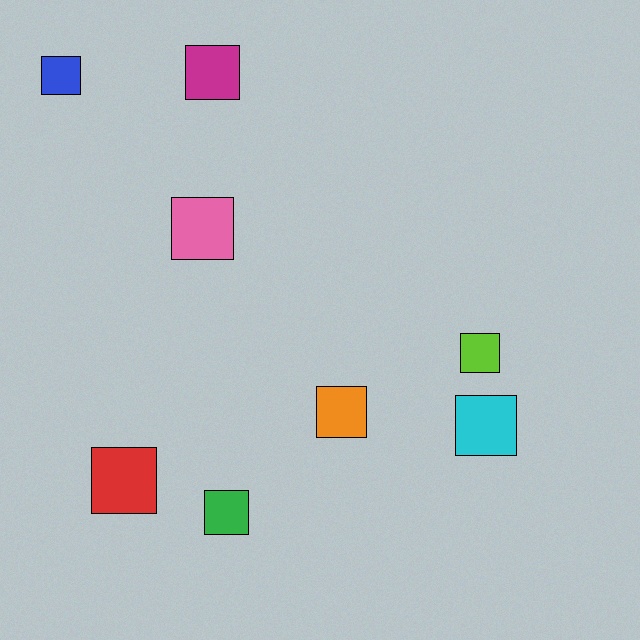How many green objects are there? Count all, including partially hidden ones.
There is 1 green object.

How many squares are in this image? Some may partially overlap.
There are 8 squares.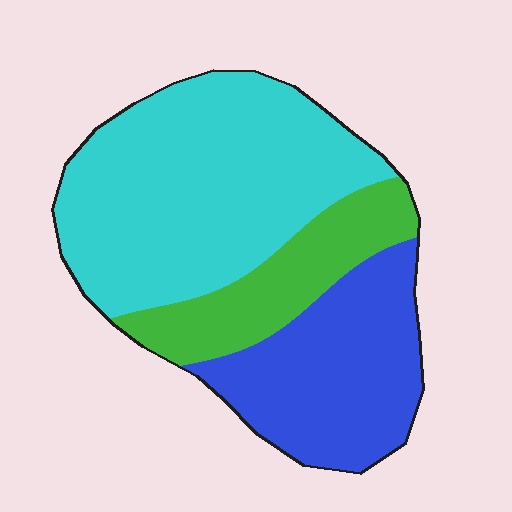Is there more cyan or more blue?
Cyan.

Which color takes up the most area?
Cyan, at roughly 50%.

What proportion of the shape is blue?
Blue covers roughly 30% of the shape.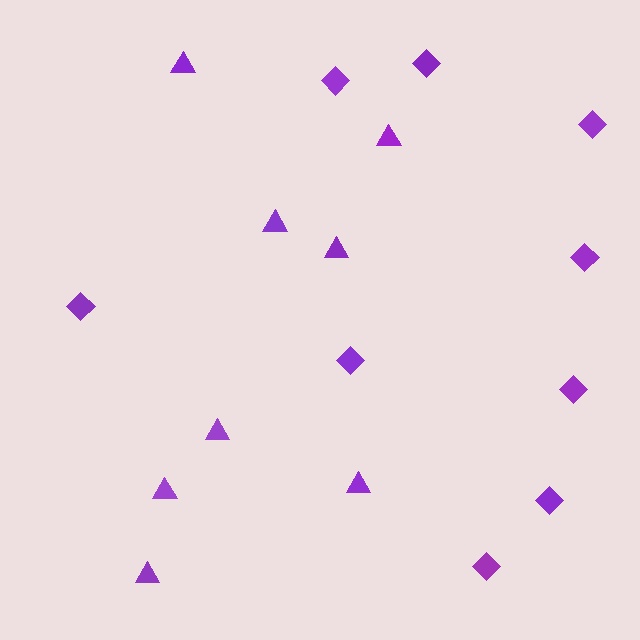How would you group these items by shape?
There are 2 groups: one group of triangles (8) and one group of diamonds (9).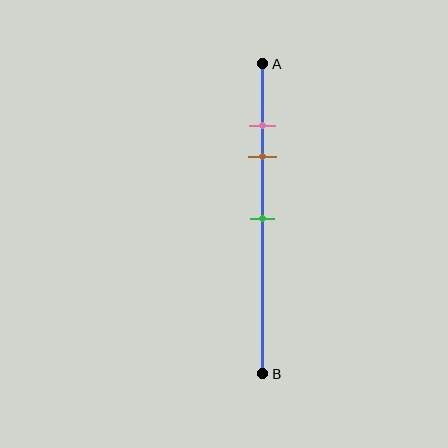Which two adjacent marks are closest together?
The pink and brown marks are the closest adjacent pair.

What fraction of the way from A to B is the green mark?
The green mark is approximately 50% (0.5) of the way from A to B.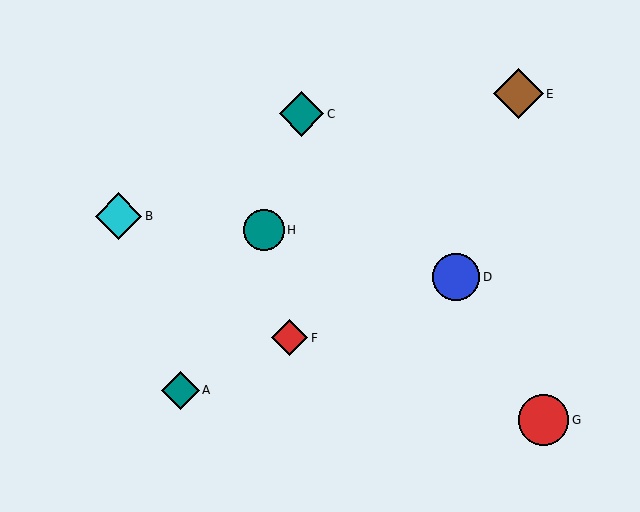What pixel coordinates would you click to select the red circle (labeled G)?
Click at (544, 420) to select the red circle G.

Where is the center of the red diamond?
The center of the red diamond is at (290, 338).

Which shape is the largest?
The red circle (labeled G) is the largest.